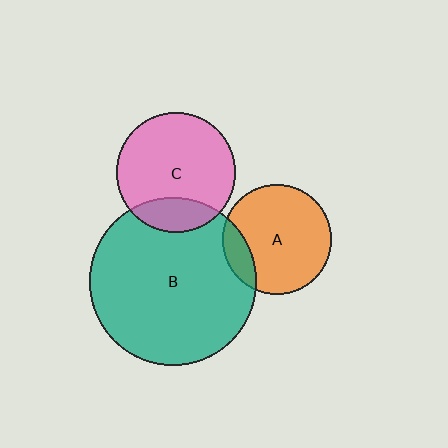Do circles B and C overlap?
Yes.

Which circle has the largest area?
Circle B (teal).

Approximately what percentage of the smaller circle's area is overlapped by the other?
Approximately 20%.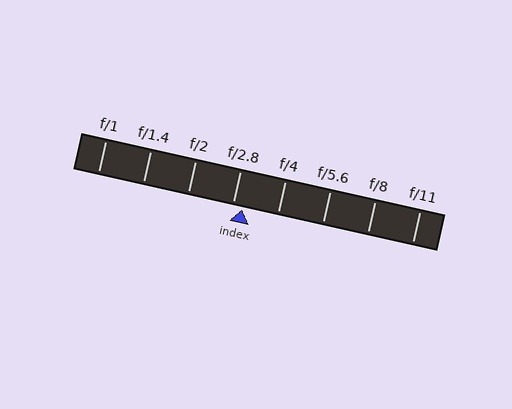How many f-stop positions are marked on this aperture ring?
There are 8 f-stop positions marked.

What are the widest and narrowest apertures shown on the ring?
The widest aperture shown is f/1 and the narrowest is f/11.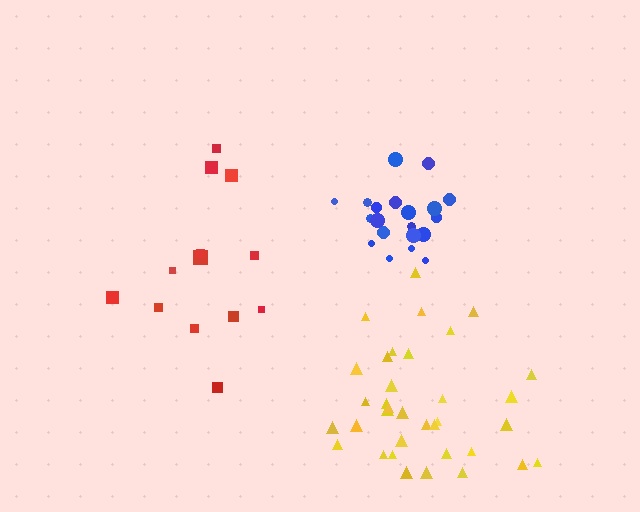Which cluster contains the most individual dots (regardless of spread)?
Yellow (35).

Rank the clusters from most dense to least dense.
blue, yellow, red.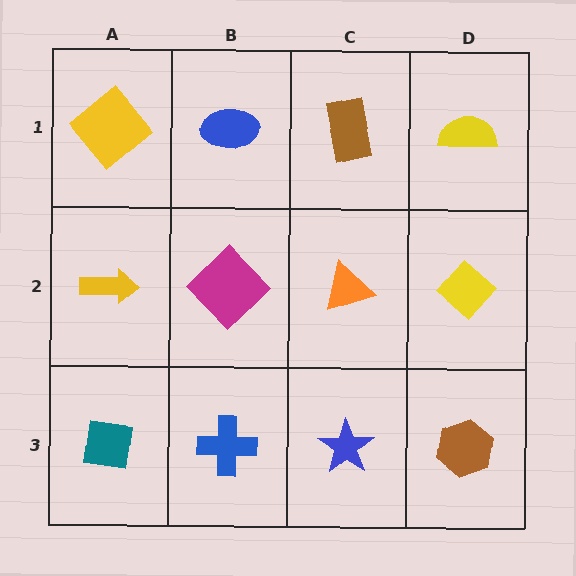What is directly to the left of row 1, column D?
A brown rectangle.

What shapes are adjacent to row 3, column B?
A magenta diamond (row 2, column B), a teal square (row 3, column A), a blue star (row 3, column C).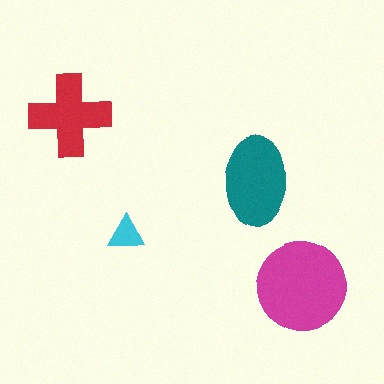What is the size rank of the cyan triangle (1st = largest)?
4th.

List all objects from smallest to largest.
The cyan triangle, the red cross, the teal ellipse, the magenta circle.